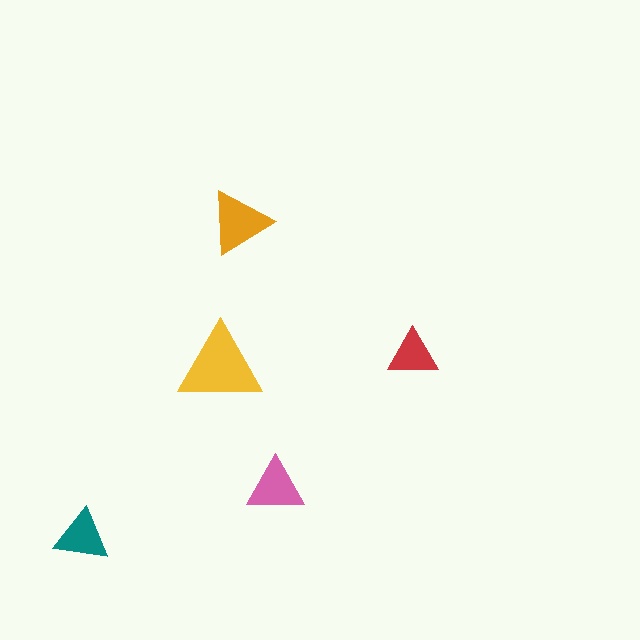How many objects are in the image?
There are 5 objects in the image.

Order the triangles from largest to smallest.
the yellow one, the orange one, the pink one, the teal one, the red one.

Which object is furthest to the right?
The red triangle is rightmost.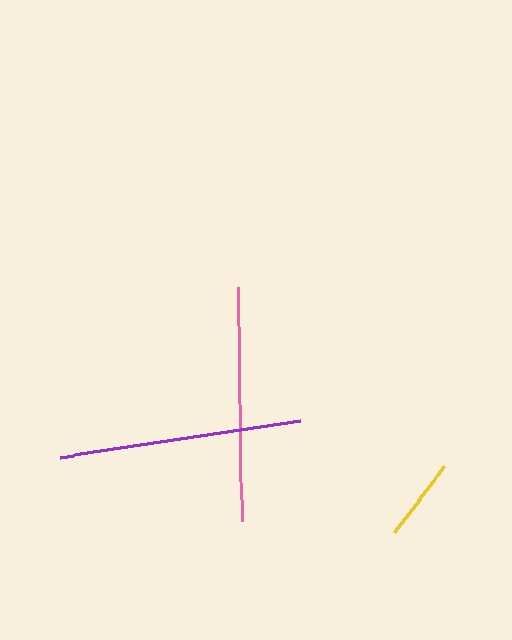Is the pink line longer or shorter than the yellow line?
The pink line is longer than the yellow line.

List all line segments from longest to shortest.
From longest to shortest: purple, pink, yellow.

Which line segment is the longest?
The purple line is the longest at approximately 243 pixels.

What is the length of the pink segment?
The pink segment is approximately 233 pixels long.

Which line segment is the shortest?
The yellow line is the shortest at approximately 83 pixels.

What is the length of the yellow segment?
The yellow segment is approximately 83 pixels long.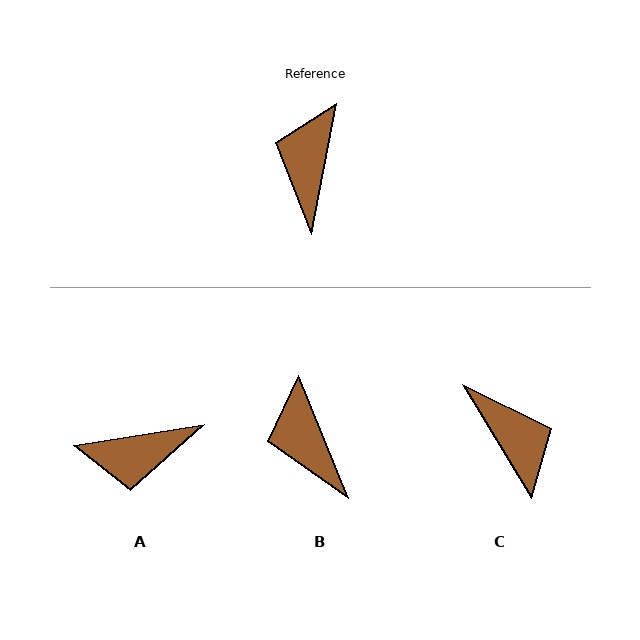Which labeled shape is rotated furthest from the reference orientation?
C, about 138 degrees away.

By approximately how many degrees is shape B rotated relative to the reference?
Approximately 33 degrees counter-clockwise.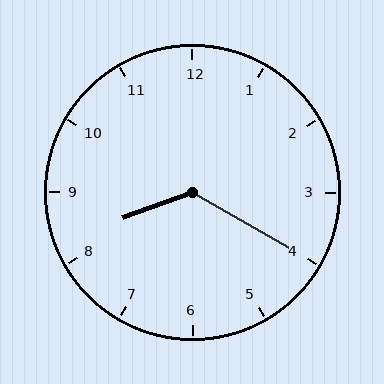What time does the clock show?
8:20.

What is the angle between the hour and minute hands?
Approximately 130 degrees.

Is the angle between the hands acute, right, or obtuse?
It is obtuse.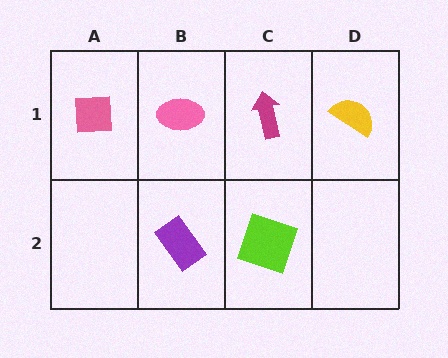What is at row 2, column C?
A lime square.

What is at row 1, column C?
A magenta arrow.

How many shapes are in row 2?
2 shapes.